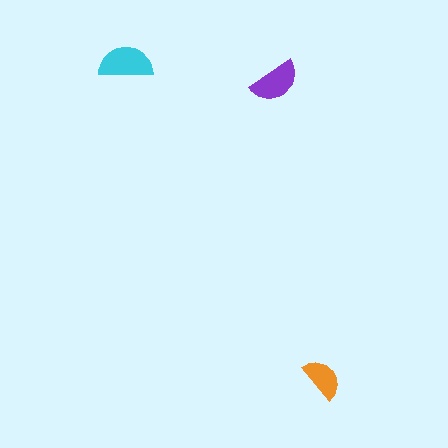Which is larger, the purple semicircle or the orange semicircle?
The purple one.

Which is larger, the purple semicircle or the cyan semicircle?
The cyan one.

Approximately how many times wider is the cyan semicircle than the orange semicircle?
About 1.5 times wider.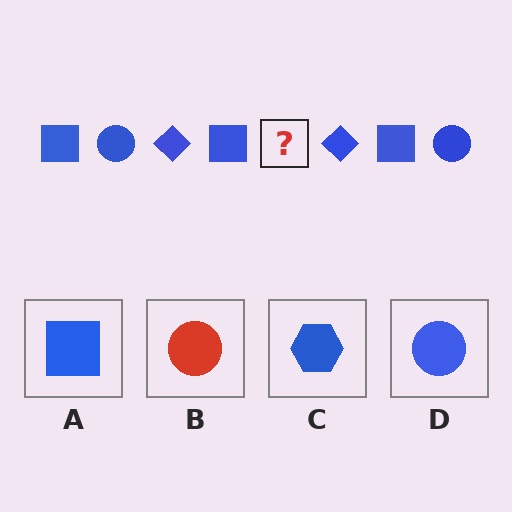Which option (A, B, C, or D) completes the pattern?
D.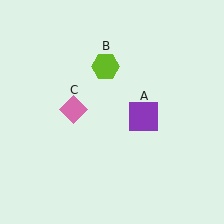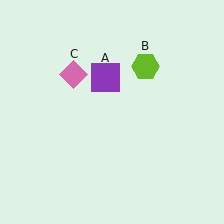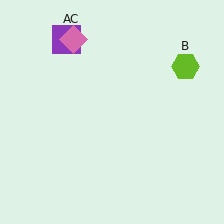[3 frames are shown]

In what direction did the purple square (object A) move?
The purple square (object A) moved up and to the left.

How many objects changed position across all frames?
3 objects changed position: purple square (object A), lime hexagon (object B), pink diamond (object C).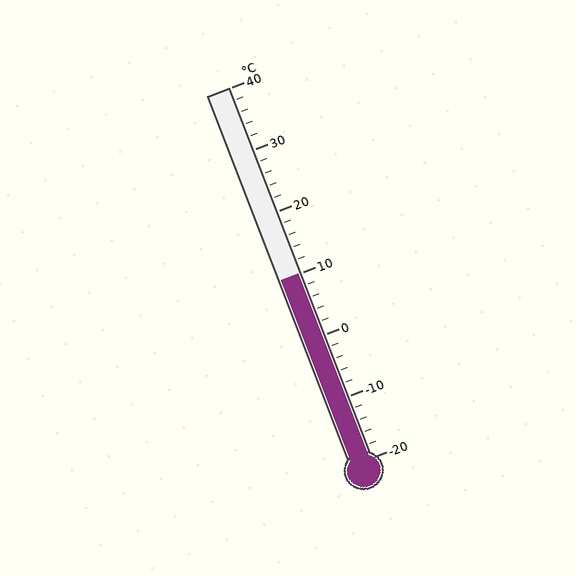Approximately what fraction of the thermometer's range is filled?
The thermometer is filled to approximately 50% of its range.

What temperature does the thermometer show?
The thermometer shows approximately 10°C.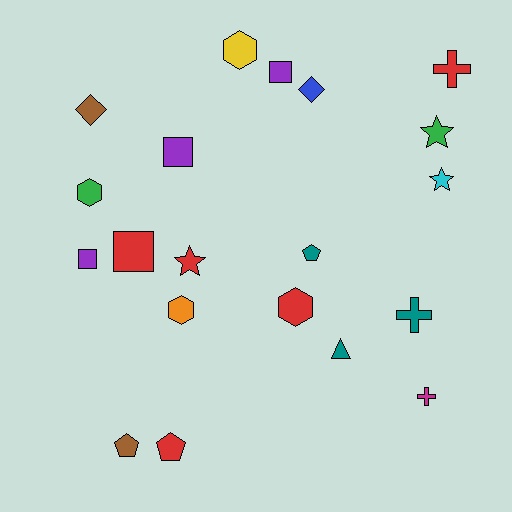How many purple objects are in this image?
There are 3 purple objects.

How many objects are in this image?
There are 20 objects.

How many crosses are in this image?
There are 3 crosses.